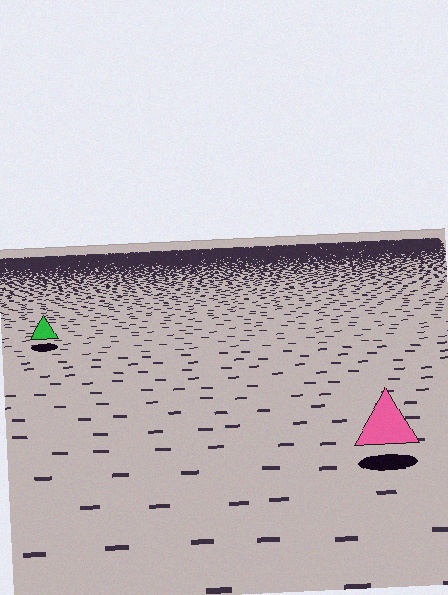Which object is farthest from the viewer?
The green triangle is farthest from the viewer. It appears smaller and the ground texture around it is denser.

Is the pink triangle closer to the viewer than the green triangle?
Yes. The pink triangle is closer — you can tell from the texture gradient: the ground texture is coarser near it.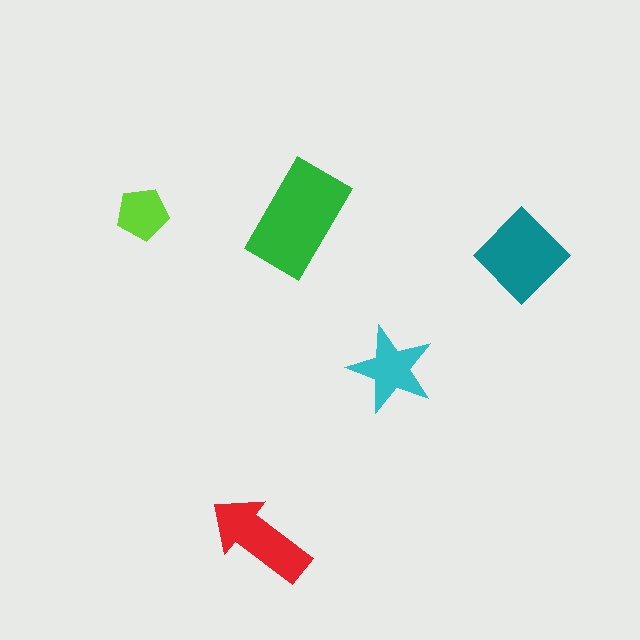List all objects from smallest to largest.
The lime pentagon, the cyan star, the red arrow, the teal diamond, the green rectangle.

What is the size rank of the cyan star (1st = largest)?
4th.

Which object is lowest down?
The red arrow is bottommost.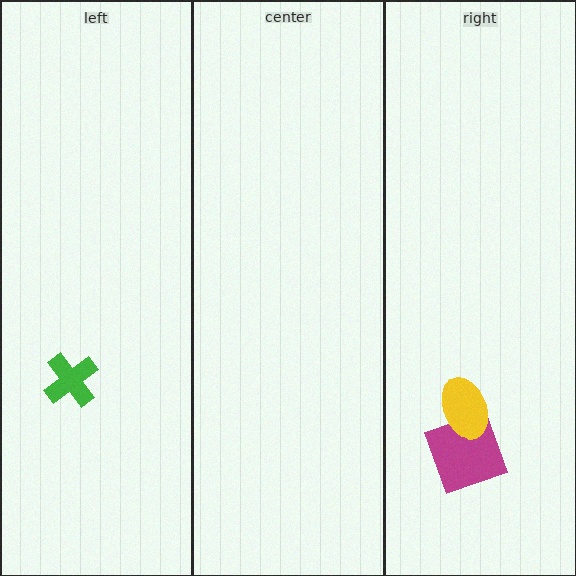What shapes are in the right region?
The magenta square, the yellow ellipse.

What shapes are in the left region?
The green cross.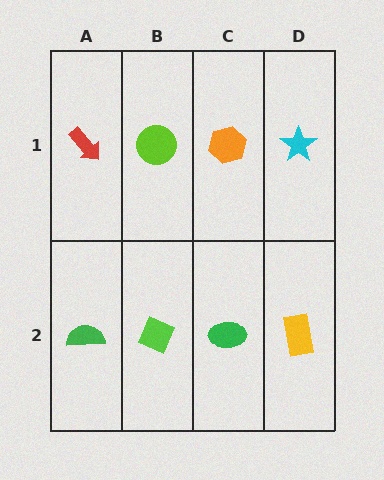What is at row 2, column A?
A green semicircle.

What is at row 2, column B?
A lime diamond.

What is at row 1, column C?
An orange hexagon.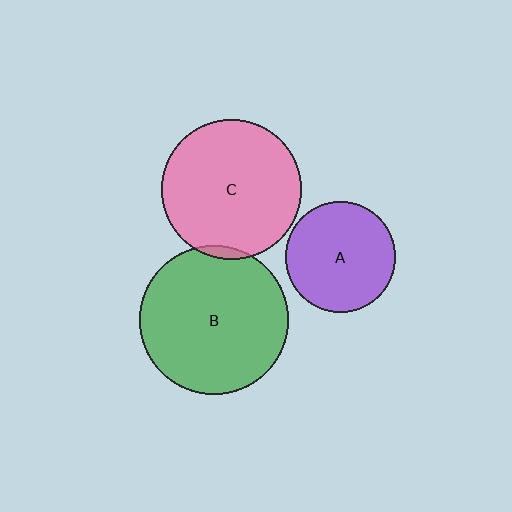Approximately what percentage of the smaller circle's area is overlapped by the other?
Approximately 5%.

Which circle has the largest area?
Circle B (green).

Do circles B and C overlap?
Yes.